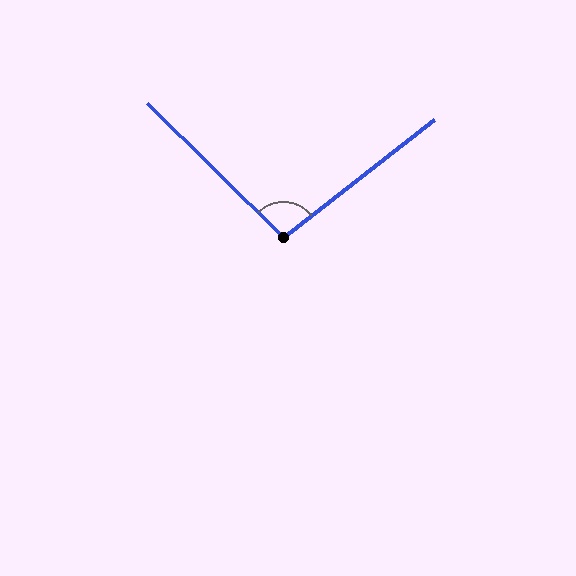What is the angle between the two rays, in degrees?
Approximately 97 degrees.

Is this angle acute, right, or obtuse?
It is obtuse.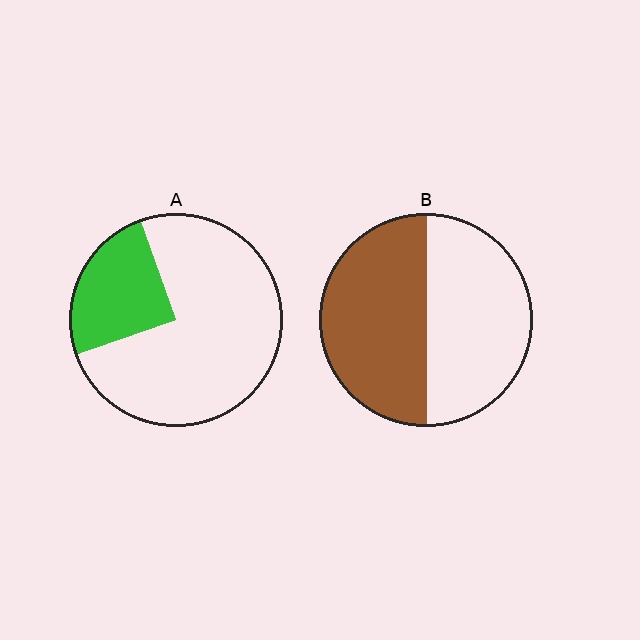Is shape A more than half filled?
No.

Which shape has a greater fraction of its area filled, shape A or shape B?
Shape B.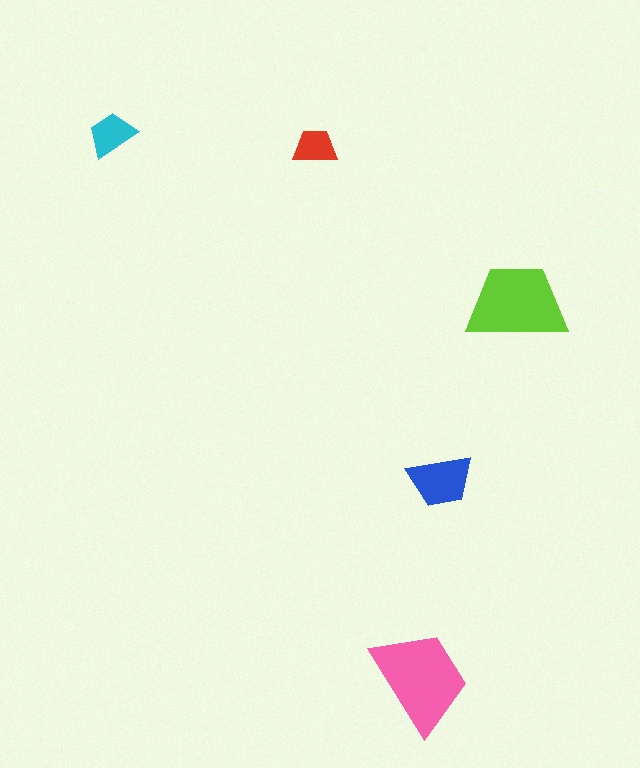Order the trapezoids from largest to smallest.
the pink one, the lime one, the blue one, the cyan one, the red one.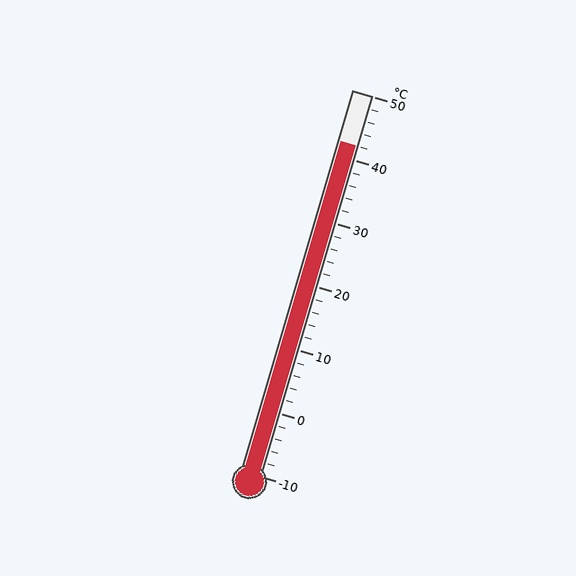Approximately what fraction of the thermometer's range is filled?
The thermometer is filled to approximately 85% of its range.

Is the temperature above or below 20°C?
The temperature is above 20°C.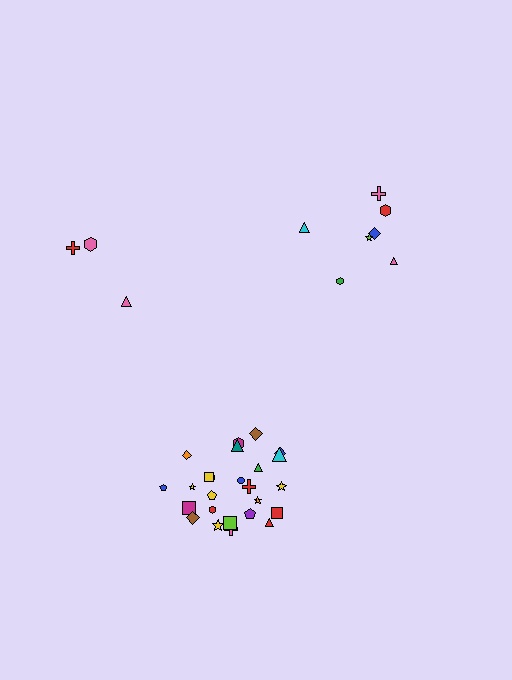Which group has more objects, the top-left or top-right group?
The top-right group.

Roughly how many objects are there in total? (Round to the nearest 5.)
Roughly 35 objects in total.